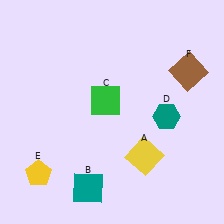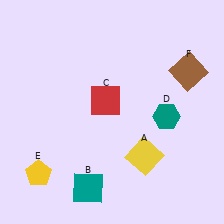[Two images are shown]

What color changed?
The square (C) changed from green in Image 1 to red in Image 2.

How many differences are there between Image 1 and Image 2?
There is 1 difference between the two images.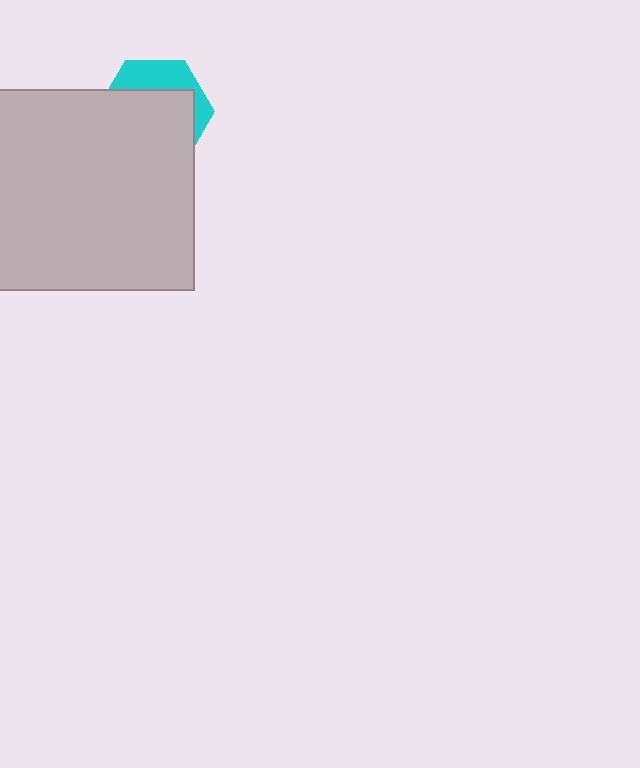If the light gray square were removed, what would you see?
You would see the complete cyan hexagon.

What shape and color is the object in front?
The object in front is a light gray square.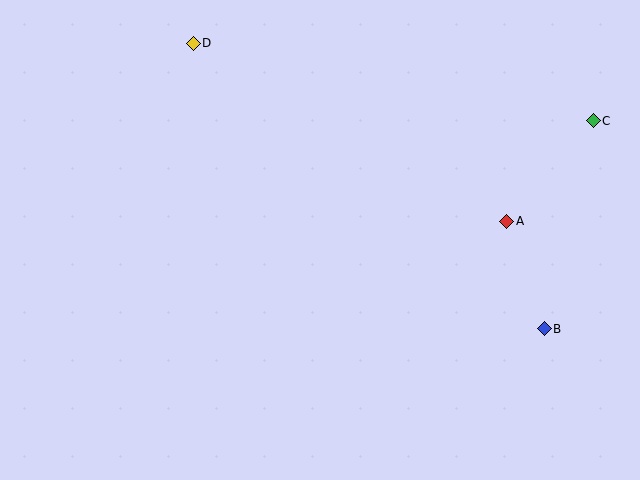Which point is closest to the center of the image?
Point A at (507, 221) is closest to the center.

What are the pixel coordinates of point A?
Point A is at (507, 221).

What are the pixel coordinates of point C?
Point C is at (593, 121).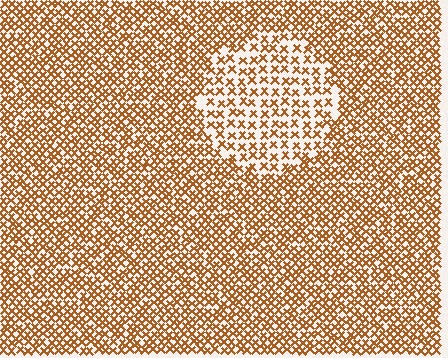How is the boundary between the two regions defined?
The boundary is defined by a change in element density (approximately 1.9x ratio). All elements are the same color, size, and shape.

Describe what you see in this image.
The image contains small brown elements arranged at two different densities. A circle-shaped region is visible where the elements are less densely packed than the surrounding area.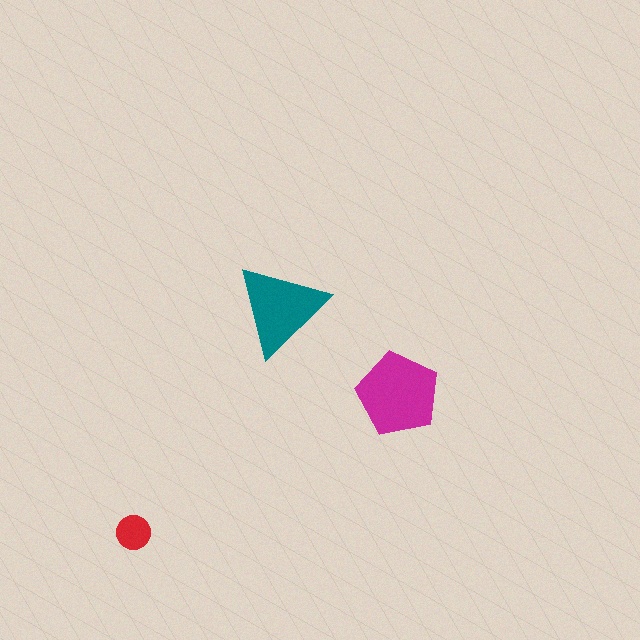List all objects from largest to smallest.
The magenta pentagon, the teal triangle, the red circle.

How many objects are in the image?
There are 3 objects in the image.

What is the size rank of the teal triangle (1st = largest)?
2nd.